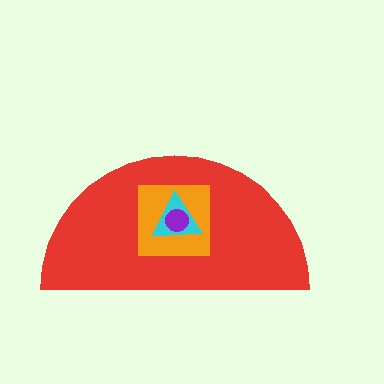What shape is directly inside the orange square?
The cyan triangle.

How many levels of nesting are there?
4.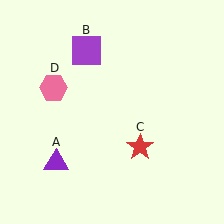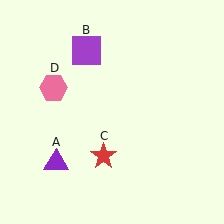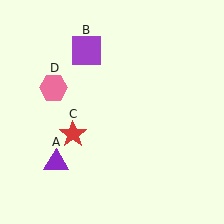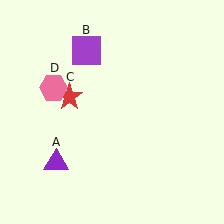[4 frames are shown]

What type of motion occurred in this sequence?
The red star (object C) rotated clockwise around the center of the scene.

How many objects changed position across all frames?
1 object changed position: red star (object C).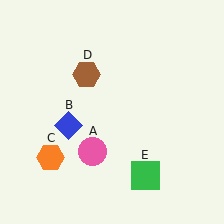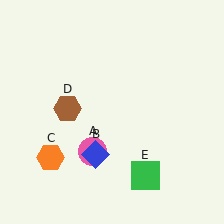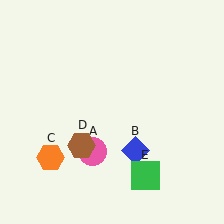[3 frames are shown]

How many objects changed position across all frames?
2 objects changed position: blue diamond (object B), brown hexagon (object D).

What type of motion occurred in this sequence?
The blue diamond (object B), brown hexagon (object D) rotated counterclockwise around the center of the scene.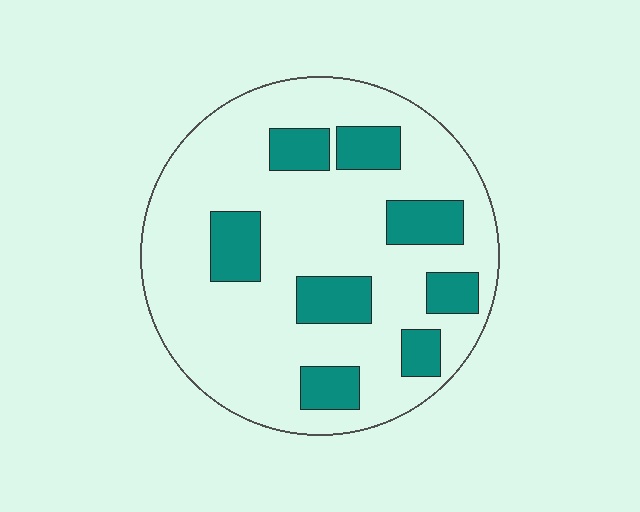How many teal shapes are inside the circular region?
8.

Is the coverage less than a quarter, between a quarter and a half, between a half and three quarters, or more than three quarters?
Less than a quarter.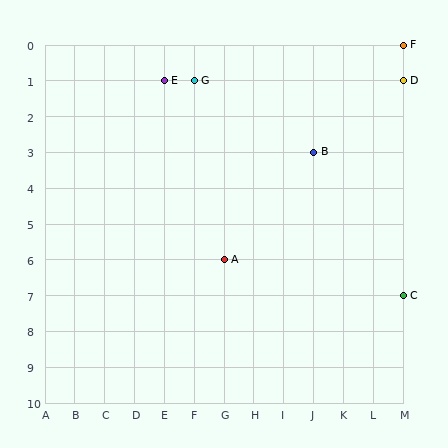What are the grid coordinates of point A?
Point A is at grid coordinates (G, 6).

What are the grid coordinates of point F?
Point F is at grid coordinates (M, 0).